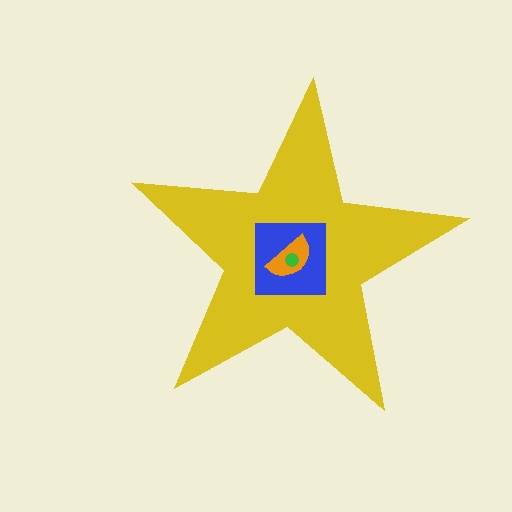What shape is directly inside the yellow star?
The blue square.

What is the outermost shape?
The yellow star.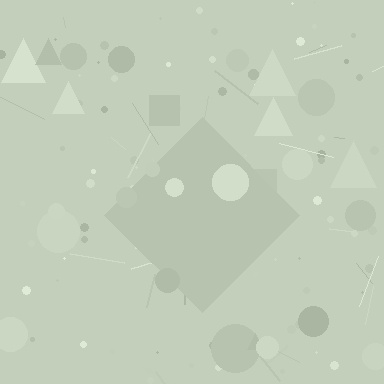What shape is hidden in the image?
A diamond is hidden in the image.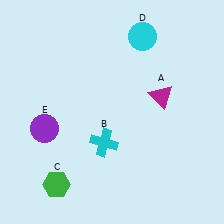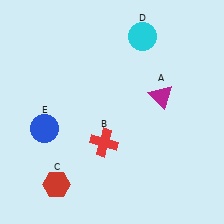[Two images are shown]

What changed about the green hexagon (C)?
In Image 1, C is green. In Image 2, it changed to red.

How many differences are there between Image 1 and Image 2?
There are 3 differences between the two images.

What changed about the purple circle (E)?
In Image 1, E is purple. In Image 2, it changed to blue.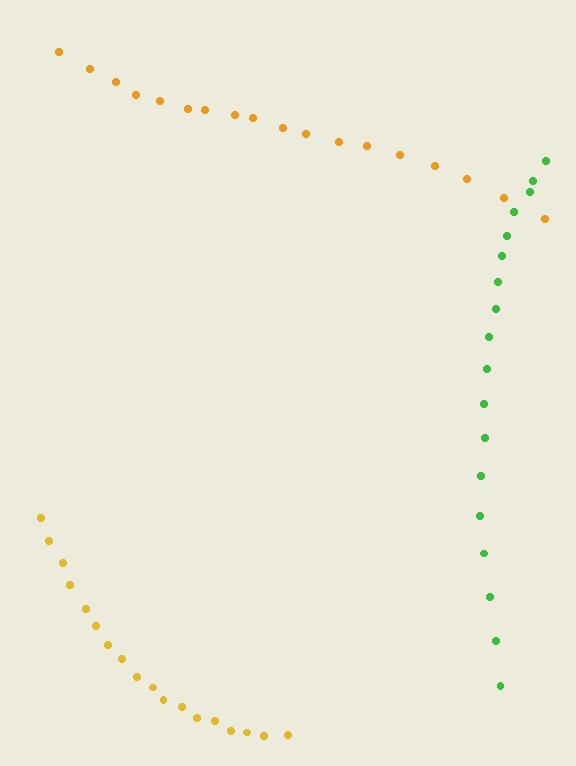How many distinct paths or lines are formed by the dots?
There are 3 distinct paths.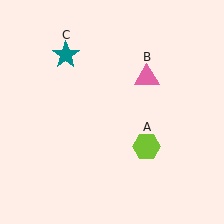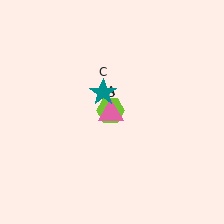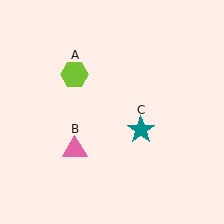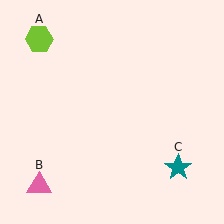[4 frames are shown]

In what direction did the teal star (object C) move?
The teal star (object C) moved down and to the right.